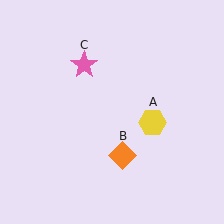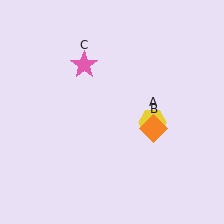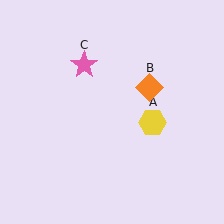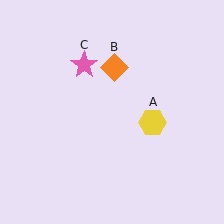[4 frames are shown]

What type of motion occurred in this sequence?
The orange diamond (object B) rotated counterclockwise around the center of the scene.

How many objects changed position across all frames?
1 object changed position: orange diamond (object B).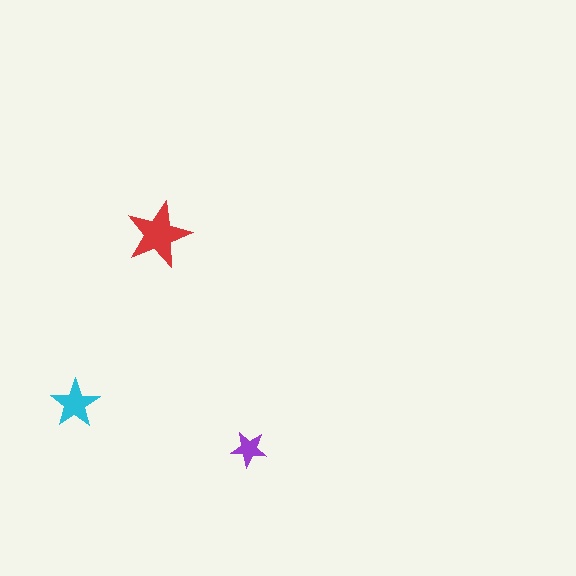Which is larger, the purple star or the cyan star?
The cyan one.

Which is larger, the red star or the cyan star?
The red one.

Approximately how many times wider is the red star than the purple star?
About 2 times wider.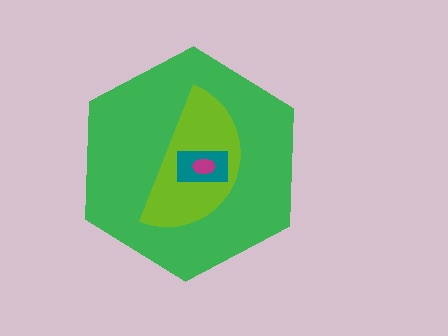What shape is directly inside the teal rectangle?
The magenta ellipse.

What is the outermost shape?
The green hexagon.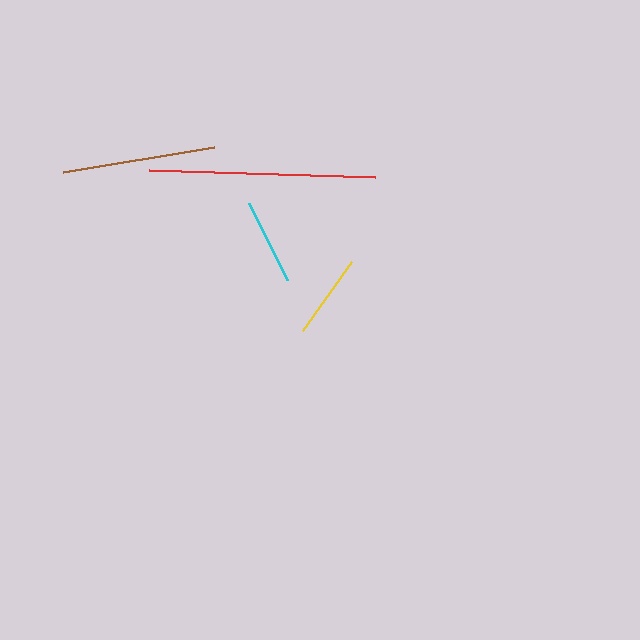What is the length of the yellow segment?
The yellow segment is approximately 85 pixels long.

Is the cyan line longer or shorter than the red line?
The red line is longer than the cyan line.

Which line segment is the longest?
The red line is the longest at approximately 226 pixels.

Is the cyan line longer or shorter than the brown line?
The brown line is longer than the cyan line.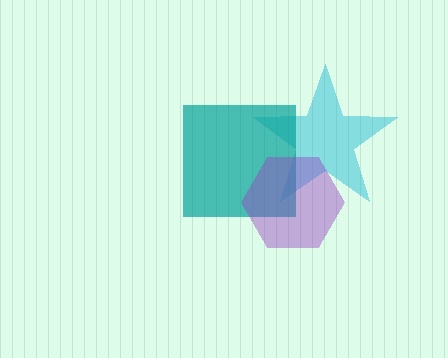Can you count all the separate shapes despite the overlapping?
Yes, there are 3 separate shapes.